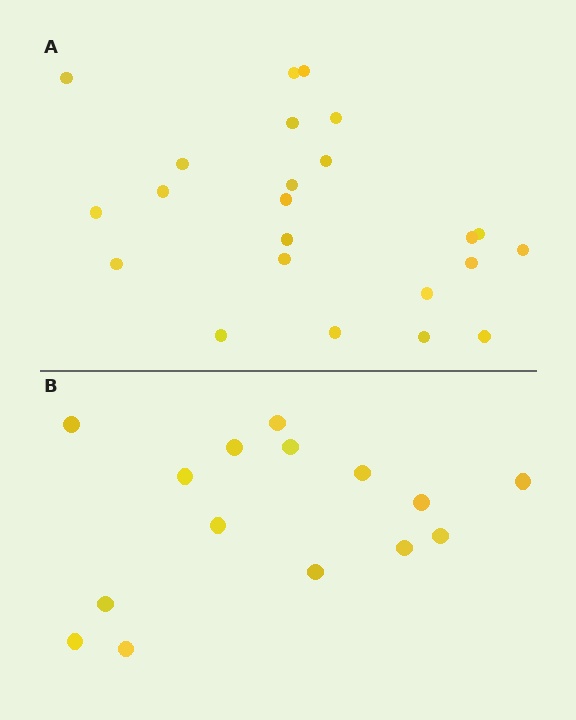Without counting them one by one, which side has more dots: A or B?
Region A (the top region) has more dots.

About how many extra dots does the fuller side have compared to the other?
Region A has roughly 8 or so more dots than region B.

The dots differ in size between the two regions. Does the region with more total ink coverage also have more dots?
No. Region B has more total ink coverage because its dots are larger, but region A actually contains more individual dots. Total area can be misleading — the number of items is what matters here.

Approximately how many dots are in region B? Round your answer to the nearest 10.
About 20 dots. (The exact count is 15, which rounds to 20.)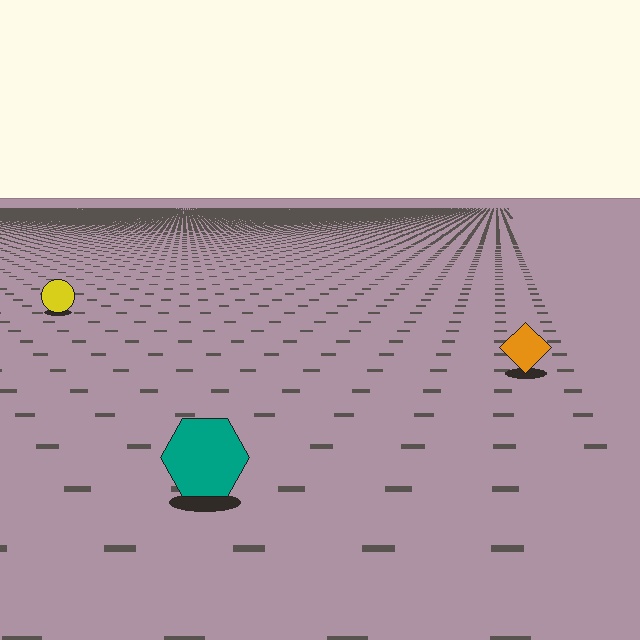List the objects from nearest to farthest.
From nearest to farthest: the teal hexagon, the orange diamond, the yellow circle.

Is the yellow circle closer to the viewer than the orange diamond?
No. The orange diamond is closer — you can tell from the texture gradient: the ground texture is coarser near it.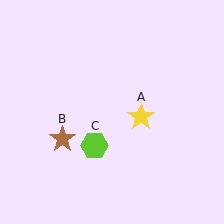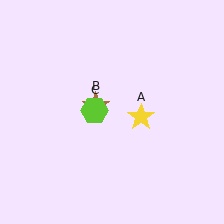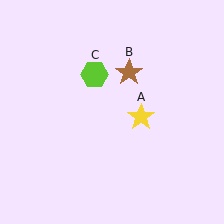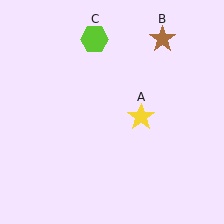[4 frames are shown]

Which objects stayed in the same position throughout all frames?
Yellow star (object A) remained stationary.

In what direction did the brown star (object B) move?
The brown star (object B) moved up and to the right.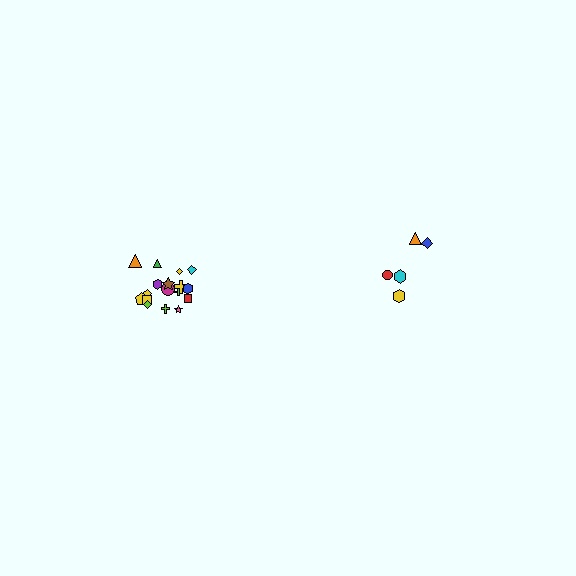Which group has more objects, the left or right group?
The left group.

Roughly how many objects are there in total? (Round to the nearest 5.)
Roughly 25 objects in total.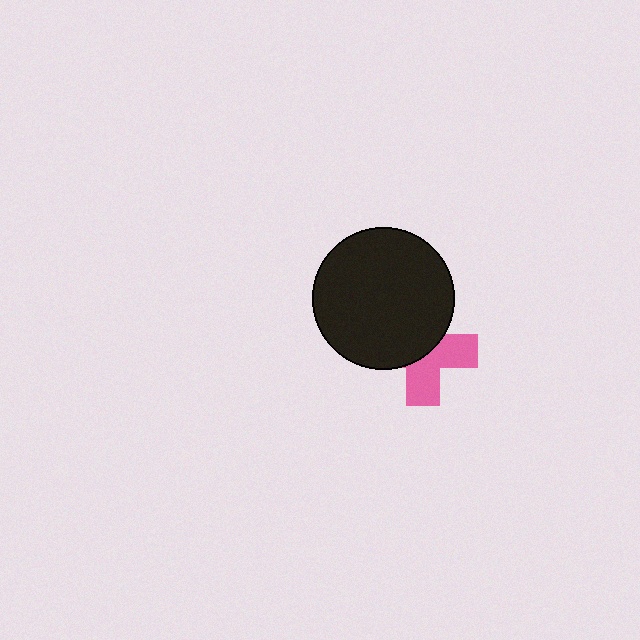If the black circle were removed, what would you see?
You would see the complete pink cross.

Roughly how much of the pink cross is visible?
About half of it is visible (roughly 46%).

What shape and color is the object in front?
The object in front is a black circle.